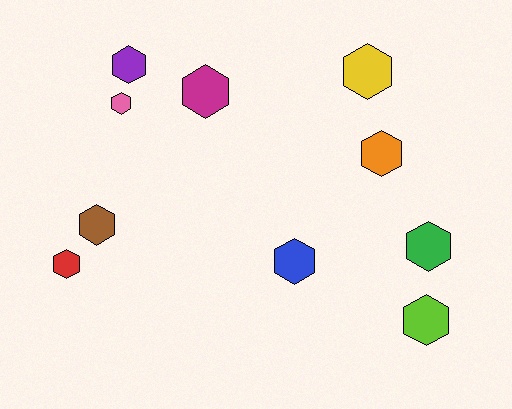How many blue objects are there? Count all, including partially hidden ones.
There is 1 blue object.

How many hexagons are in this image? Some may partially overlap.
There are 10 hexagons.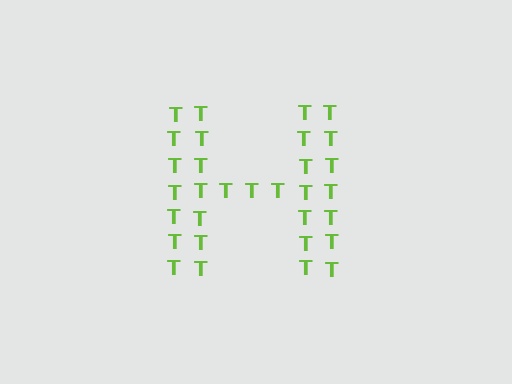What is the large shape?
The large shape is the letter H.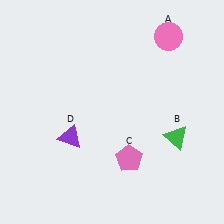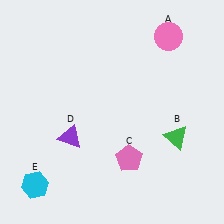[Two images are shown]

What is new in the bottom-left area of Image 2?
A cyan hexagon (E) was added in the bottom-left area of Image 2.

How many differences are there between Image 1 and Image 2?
There is 1 difference between the two images.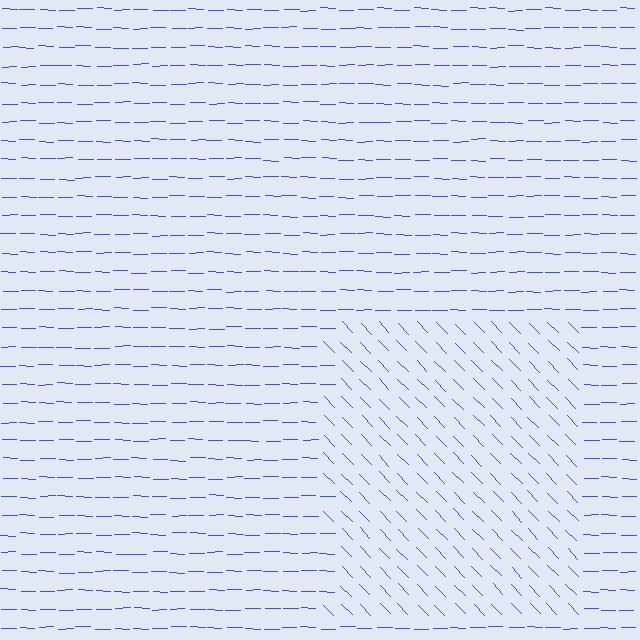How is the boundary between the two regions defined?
The boundary is defined purely by a change in line orientation (approximately 45 degrees difference). All lines are the same color and thickness.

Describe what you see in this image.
The image is filled with small blue line segments. A rectangle region in the image has lines oriented differently from the surrounding lines, creating a visible texture boundary.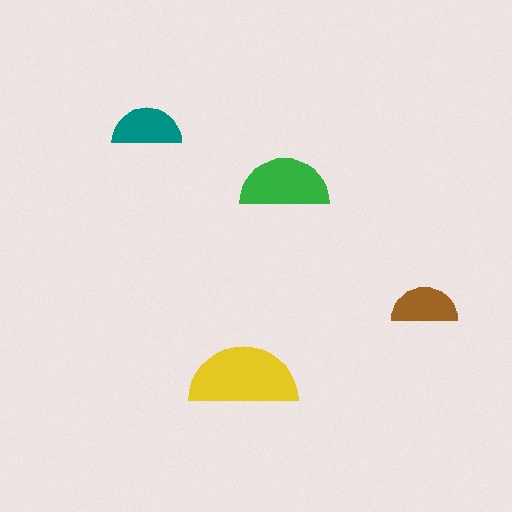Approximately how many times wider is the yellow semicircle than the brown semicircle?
About 1.5 times wider.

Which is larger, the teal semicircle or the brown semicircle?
The teal one.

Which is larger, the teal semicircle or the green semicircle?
The green one.